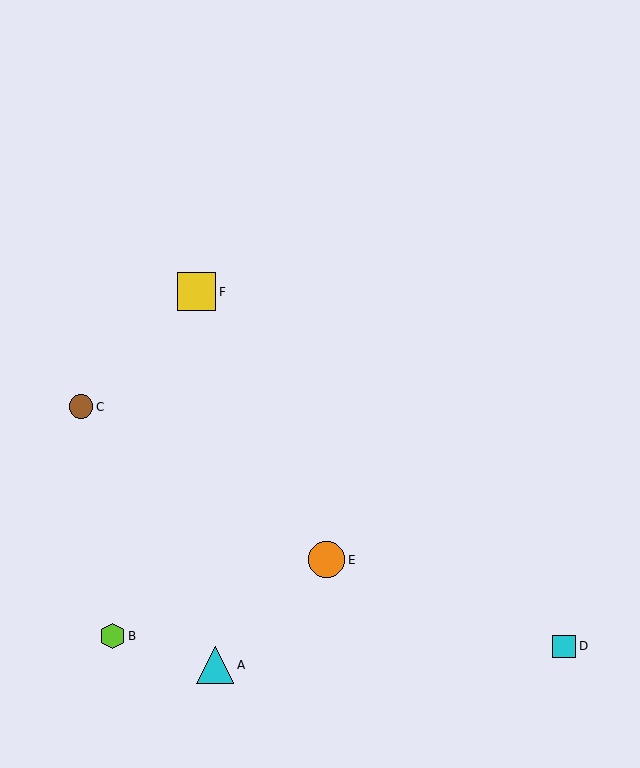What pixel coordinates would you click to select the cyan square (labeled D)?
Click at (564, 646) to select the cyan square D.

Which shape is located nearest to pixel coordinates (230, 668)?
The cyan triangle (labeled A) at (215, 665) is nearest to that location.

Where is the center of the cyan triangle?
The center of the cyan triangle is at (215, 665).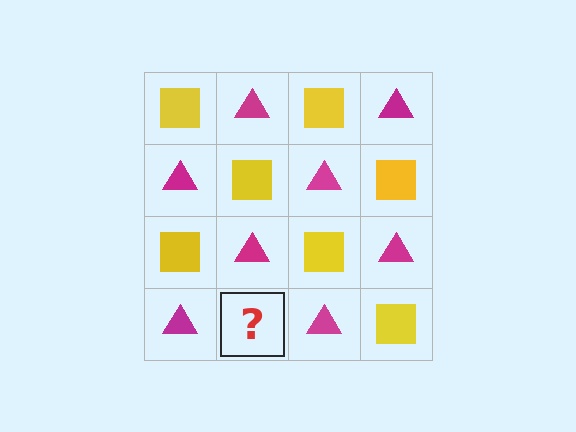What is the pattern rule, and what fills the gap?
The rule is that it alternates yellow square and magenta triangle in a checkerboard pattern. The gap should be filled with a yellow square.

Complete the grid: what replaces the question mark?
The question mark should be replaced with a yellow square.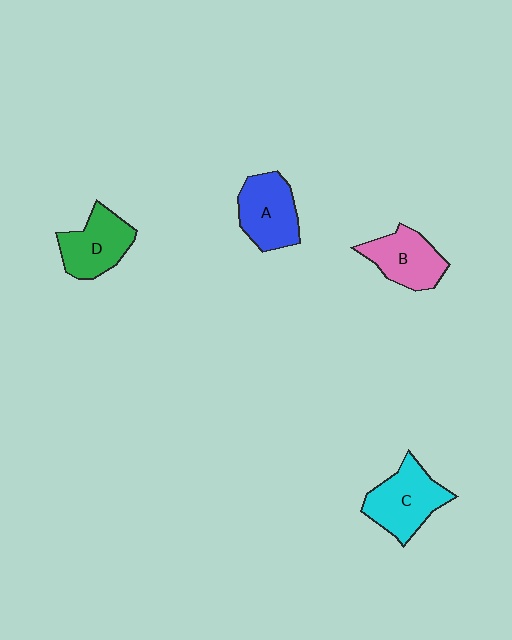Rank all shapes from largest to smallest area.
From largest to smallest: C (cyan), A (blue), D (green), B (pink).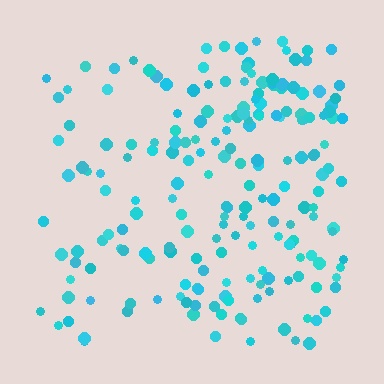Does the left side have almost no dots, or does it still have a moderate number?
Still a moderate number, just noticeably fewer than the right.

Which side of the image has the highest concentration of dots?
The right.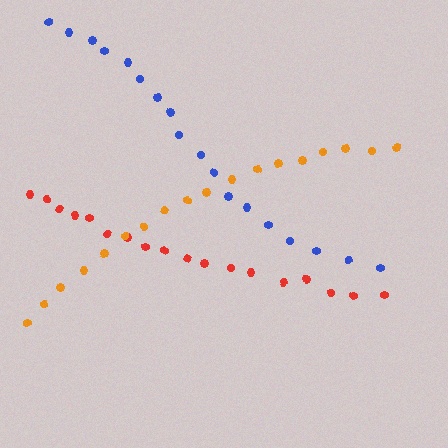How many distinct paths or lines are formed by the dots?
There are 3 distinct paths.